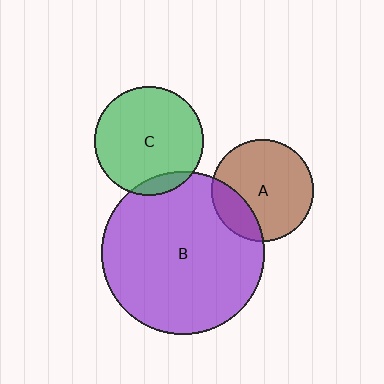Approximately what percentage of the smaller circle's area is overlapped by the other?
Approximately 20%.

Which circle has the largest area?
Circle B (purple).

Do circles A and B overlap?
Yes.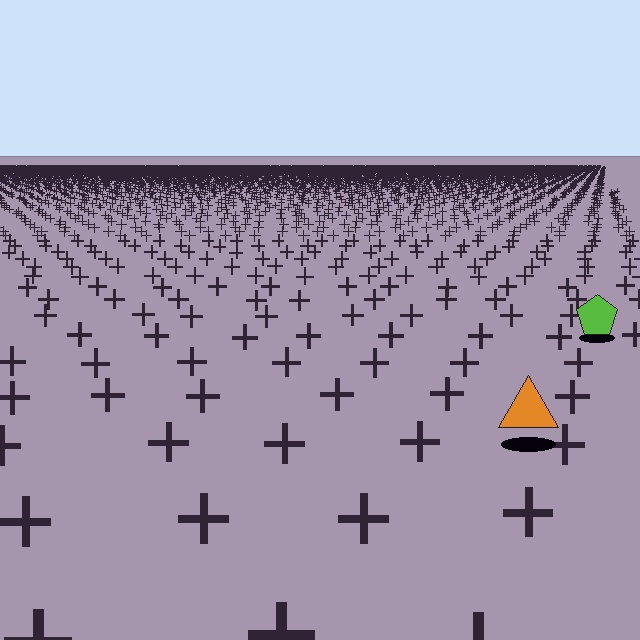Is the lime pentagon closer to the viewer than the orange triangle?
No. The orange triangle is closer — you can tell from the texture gradient: the ground texture is coarser near it.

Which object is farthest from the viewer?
The lime pentagon is farthest from the viewer. It appears smaller and the ground texture around it is denser.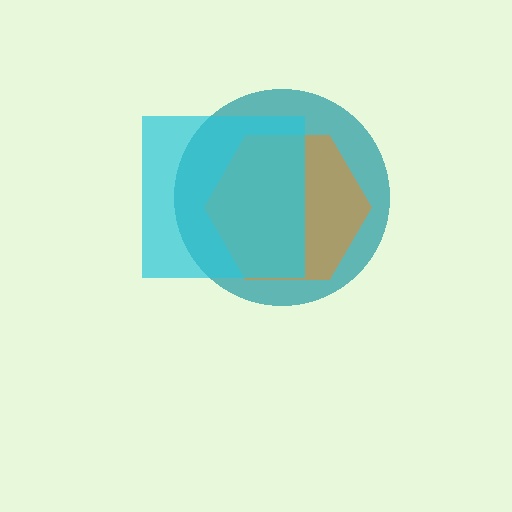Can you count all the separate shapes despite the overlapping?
Yes, there are 3 separate shapes.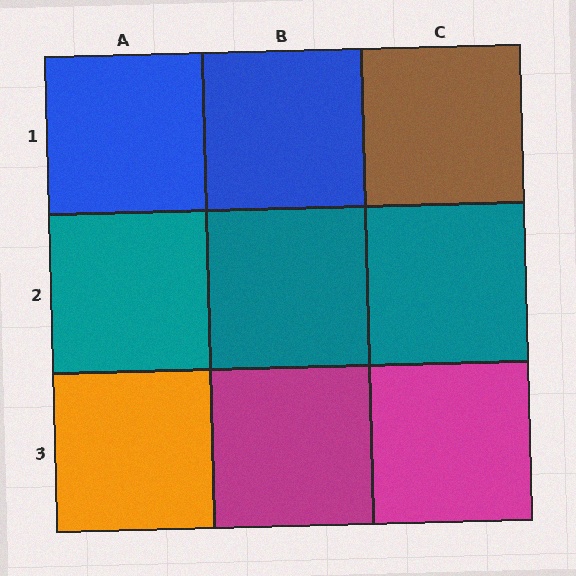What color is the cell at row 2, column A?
Teal.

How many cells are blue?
2 cells are blue.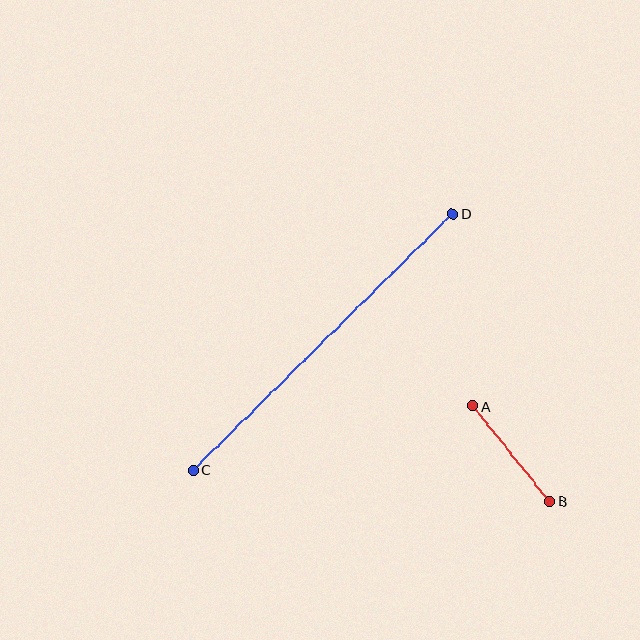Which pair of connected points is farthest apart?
Points C and D are farthest apart.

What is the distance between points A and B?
The distance is approximately 122 pixels.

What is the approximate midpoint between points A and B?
The midpoint is at approximately (511, 454) pixels.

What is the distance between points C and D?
The distance is approximately 364 pixels.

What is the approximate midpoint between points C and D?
The midpoint is at approximately (323, 342) pixels.